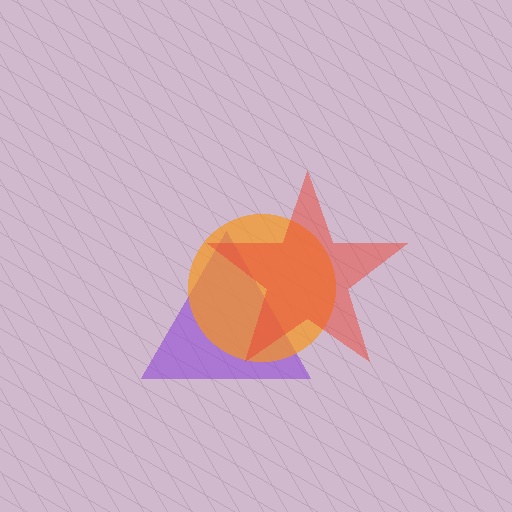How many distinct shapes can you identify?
There are 3 distinct shapes: a purple triangle, an orange circle, a red star.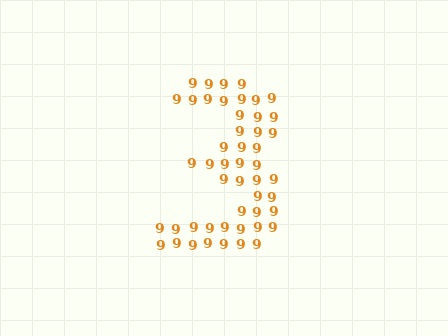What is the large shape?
The large shape is the digit 3.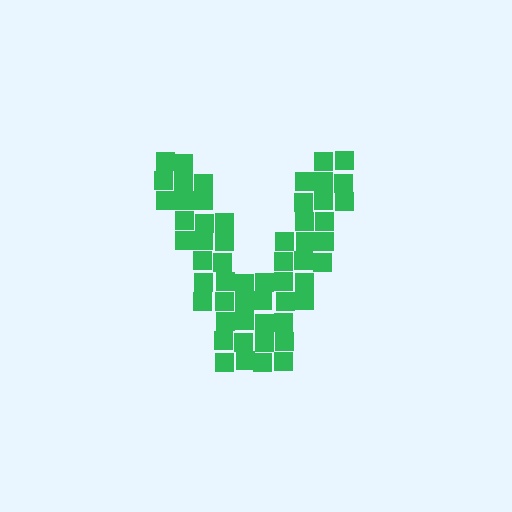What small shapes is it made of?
It is made of small squares.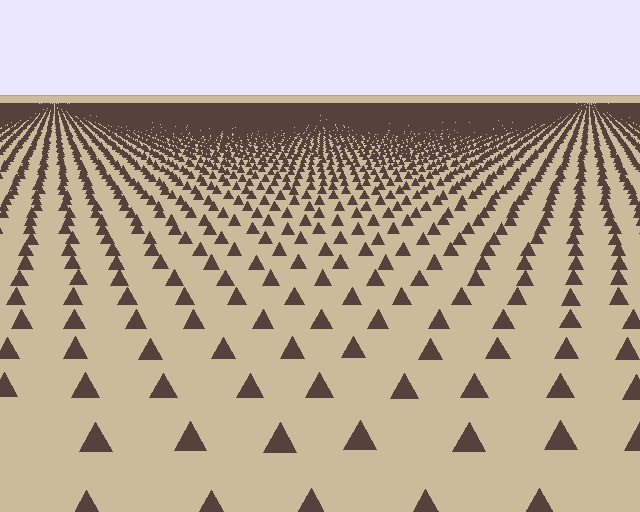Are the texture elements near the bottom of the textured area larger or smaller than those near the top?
Larger. Near the bottom, elements are closer to the viewer and appear at a bigger on-screen size.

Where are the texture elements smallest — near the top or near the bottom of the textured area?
Near the top.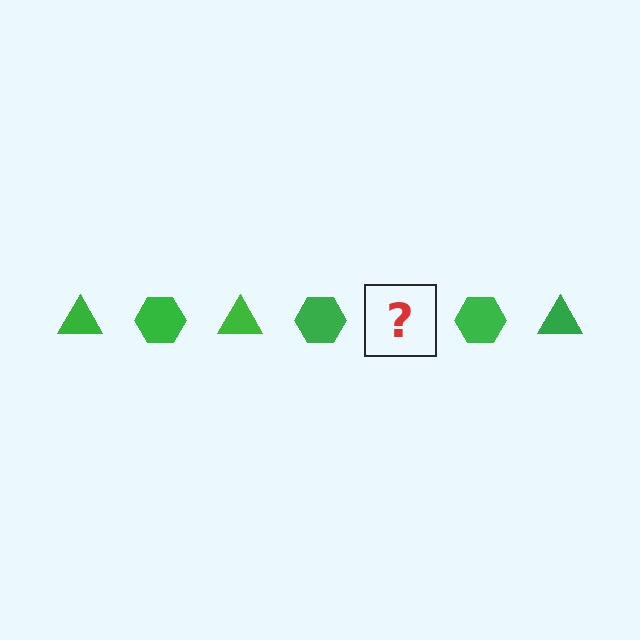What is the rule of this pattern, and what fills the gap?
The rule is that the pattern cycles through triangle, hexagon shapes in green. The gap should be filled with a green triangle.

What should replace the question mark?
The question mark should be replaced with a green triangle.